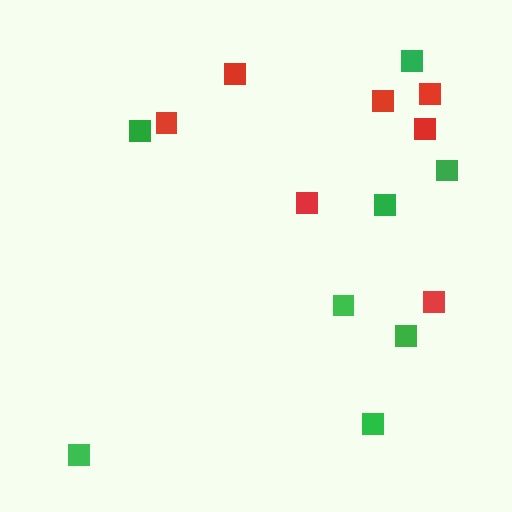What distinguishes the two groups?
There are 2 groups: one group of green squares (8) and one group of red squares (7).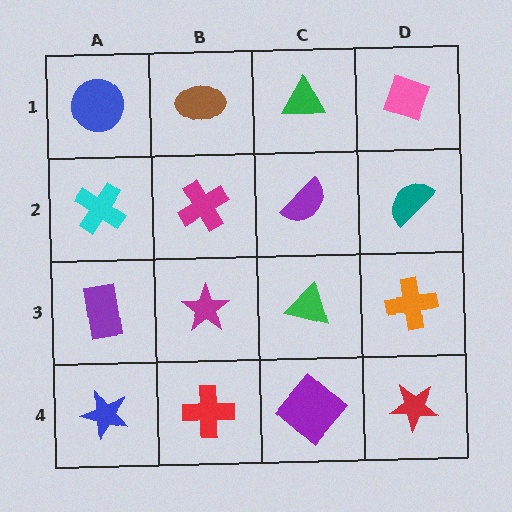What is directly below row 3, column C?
A purple diamond.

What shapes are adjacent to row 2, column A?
A blue circle (row 1, column A), a purple rectangle (row 3, column A), a magenta cross (row 2, column B).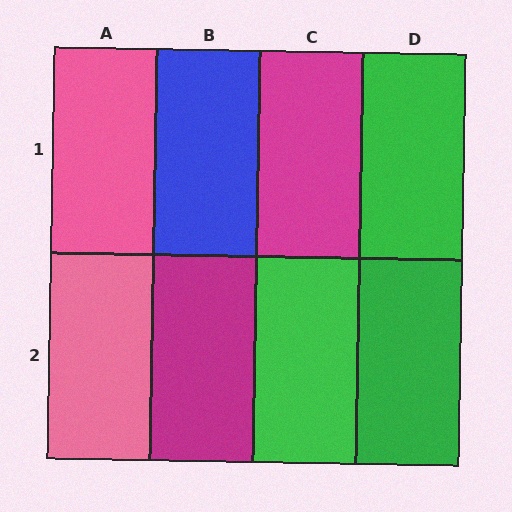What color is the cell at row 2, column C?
Green.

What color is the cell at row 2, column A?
Pink.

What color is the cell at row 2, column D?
Green.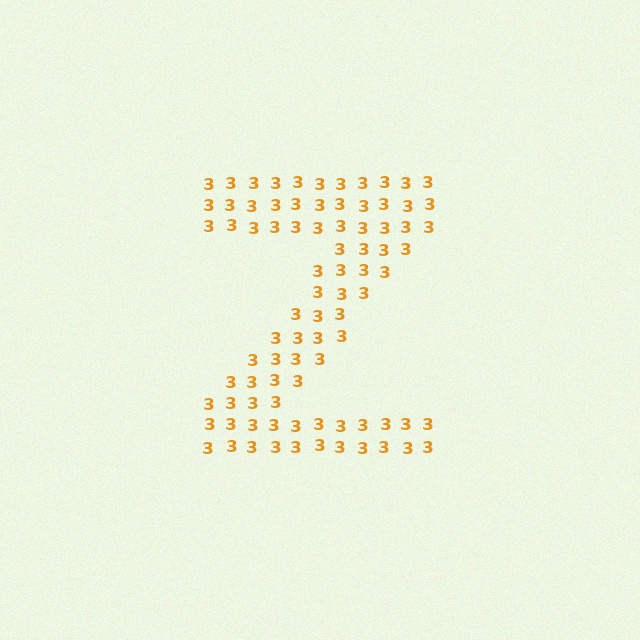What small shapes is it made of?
It is made of small digit 3's.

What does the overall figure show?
The overall figure shows the letter Z.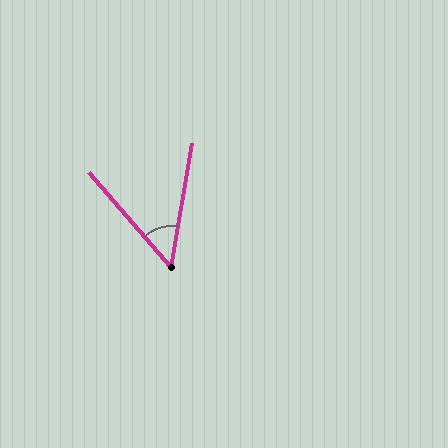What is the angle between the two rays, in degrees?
Approximately 50 degrees.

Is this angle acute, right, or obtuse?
It is acute.